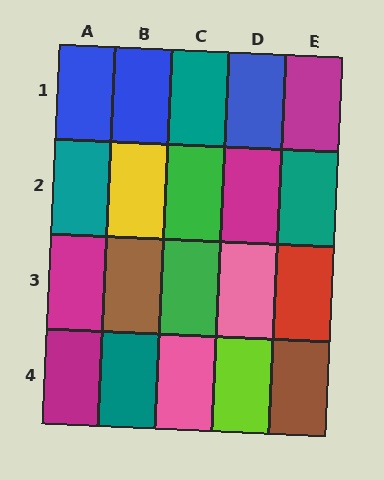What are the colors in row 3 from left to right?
Magenta, brown, green, pink, red.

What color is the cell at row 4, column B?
Teal.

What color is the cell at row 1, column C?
Teal.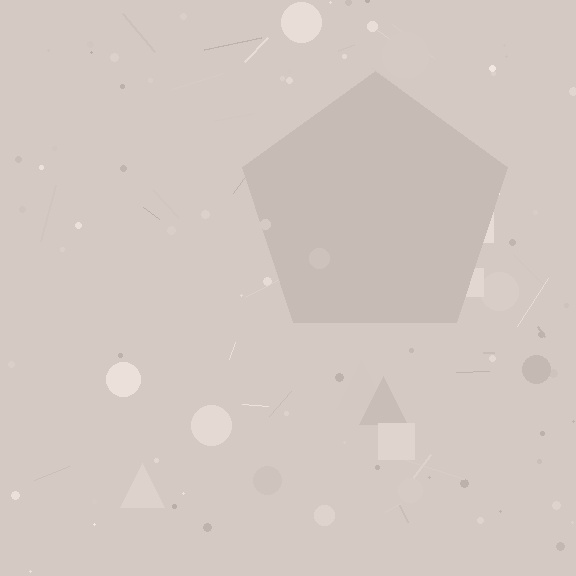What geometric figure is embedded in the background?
A pentagon is embedded in the background.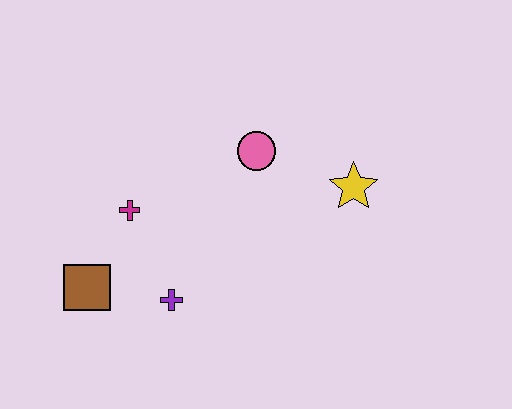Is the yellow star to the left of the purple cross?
No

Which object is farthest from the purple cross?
The yellow star is farthest from the purple cross.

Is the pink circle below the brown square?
No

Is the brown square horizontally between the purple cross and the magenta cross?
No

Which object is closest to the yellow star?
The pink circle is closest to the yellow star.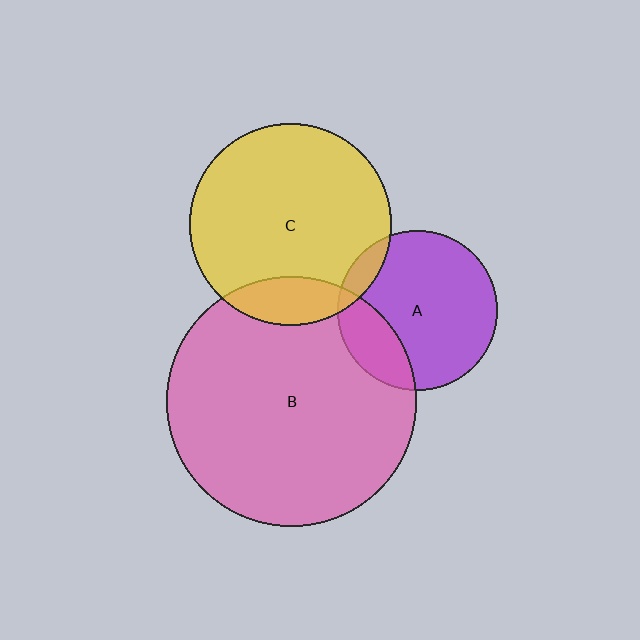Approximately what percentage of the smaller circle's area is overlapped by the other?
Approximately 20%.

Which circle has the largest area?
Circle B (pink).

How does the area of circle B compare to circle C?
Approximately 1.5 times.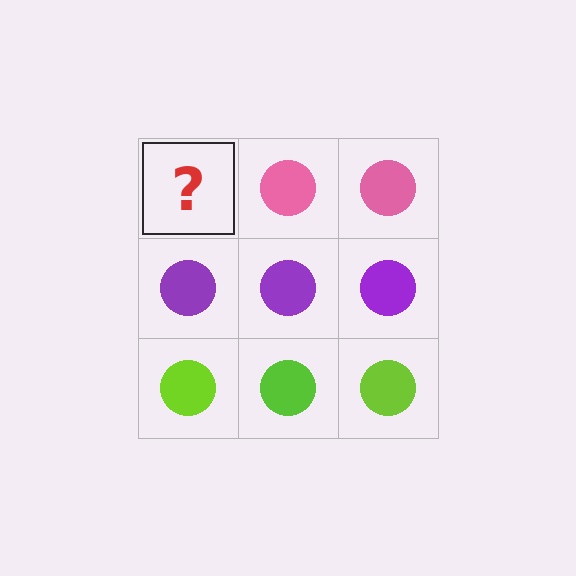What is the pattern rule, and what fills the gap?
The rule is that each row has a consistent color. The gap should be filled with a pink circle.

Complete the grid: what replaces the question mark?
The question mark should be replaced with a pink circle.